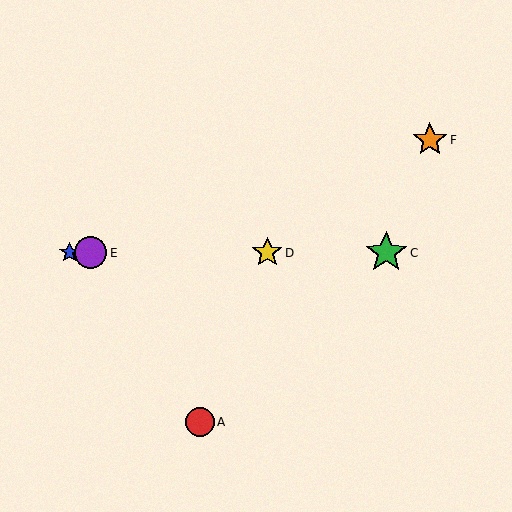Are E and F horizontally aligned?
No, E is at y≈253 and F is at y≈140.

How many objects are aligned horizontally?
4 objects (B, C, D, E) are aligned horizontally.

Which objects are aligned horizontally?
Objects B, C, D, E are aligned horizontally.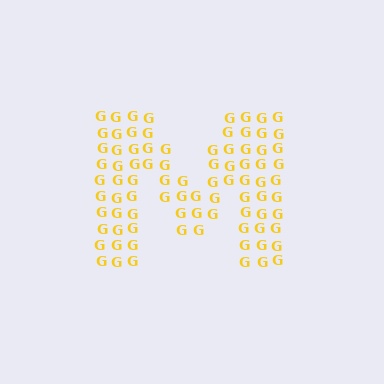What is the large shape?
The large shape is the letter M.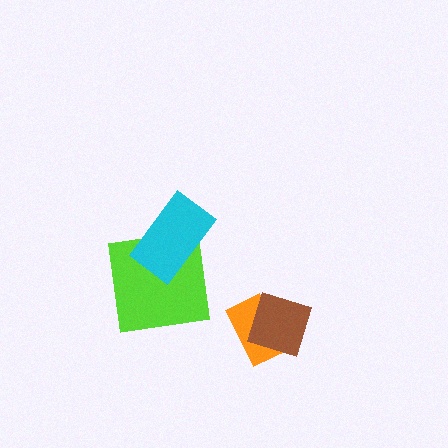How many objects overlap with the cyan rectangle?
1 object overlaps with the cyan rectangle.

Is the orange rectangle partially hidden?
Yes, it is partially covered by another shape.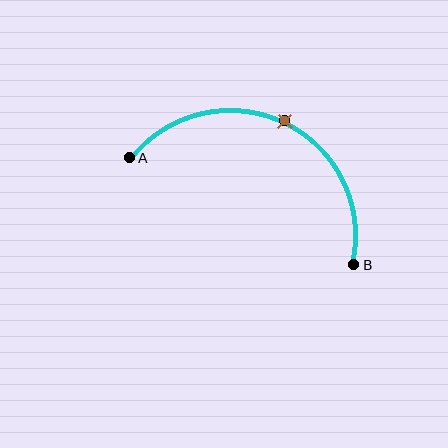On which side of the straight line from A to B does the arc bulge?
The arc bulges above the straight line connecting A and B.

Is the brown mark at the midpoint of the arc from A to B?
Yes. The brown mark lies on the arc at equal arc-length from both A and B — it is the arc midpoint.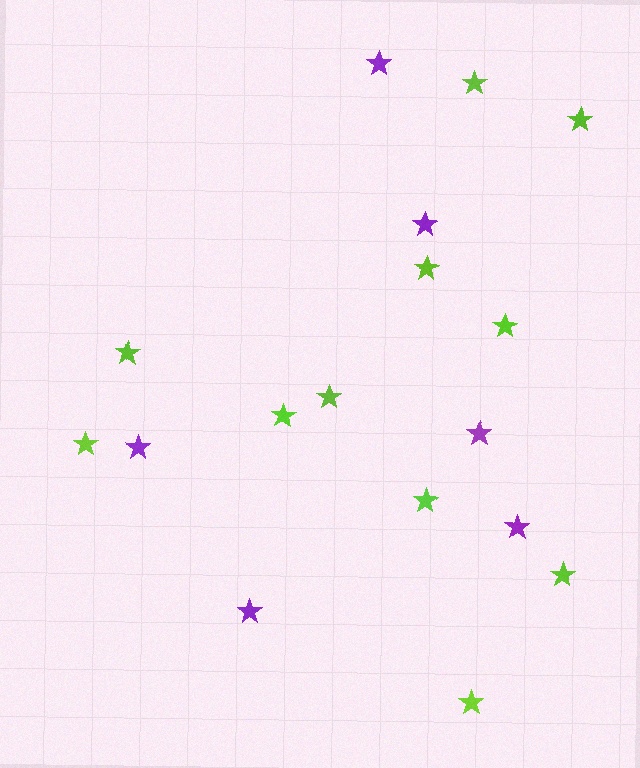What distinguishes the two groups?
There are 2 groups: one group of purple stars (6) and one group of lime stars (11).